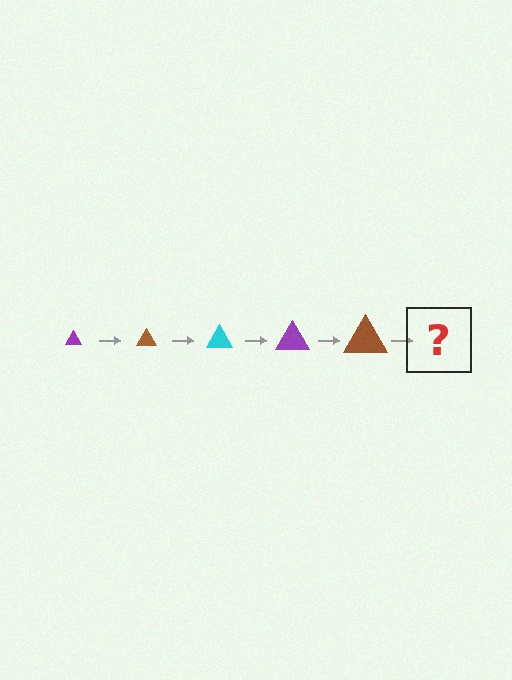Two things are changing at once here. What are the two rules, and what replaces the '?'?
The two rules are that the triangle grows larger each step and the color cycles through purple, brown, and cyan. The '?' should be a cyan triangle, larger than the previous one.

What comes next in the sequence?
The next element should be a cyan triangle, larger than the previous one.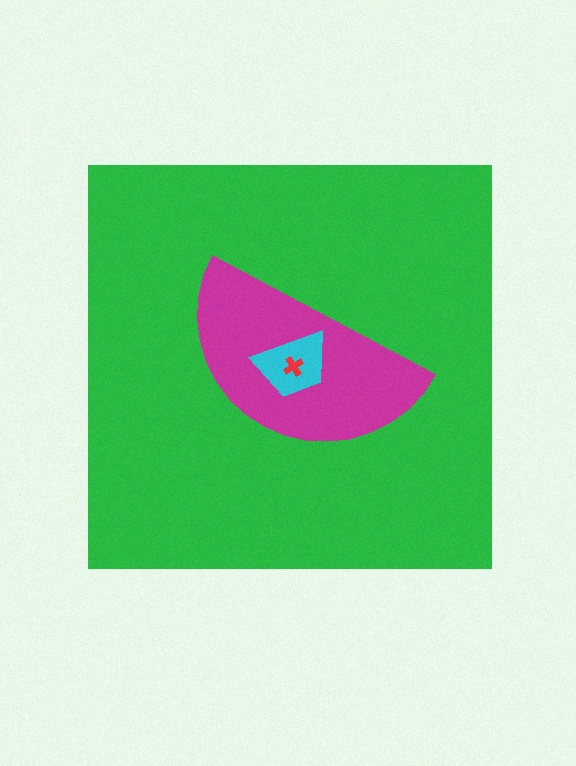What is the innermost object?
The red cross.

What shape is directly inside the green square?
The magenta semicircle.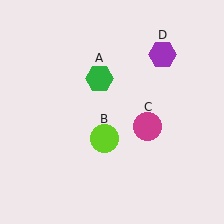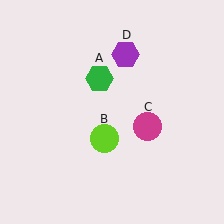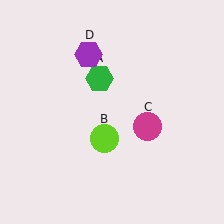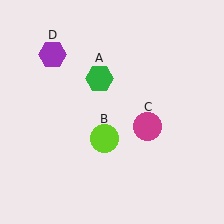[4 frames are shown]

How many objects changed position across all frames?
1 object changed position: purple hexagon (object D).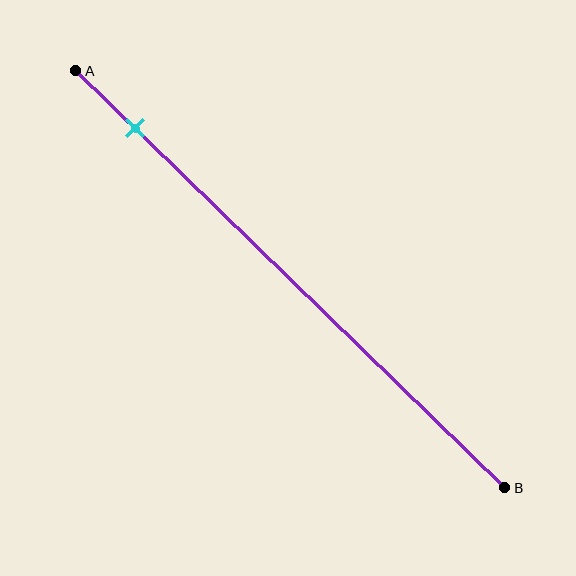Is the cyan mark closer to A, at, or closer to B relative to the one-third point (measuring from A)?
The cyan mark is closer to point A than the one-third point of segment AB.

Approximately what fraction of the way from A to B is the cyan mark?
The cyan mark is approximately 15% of the way from A to B.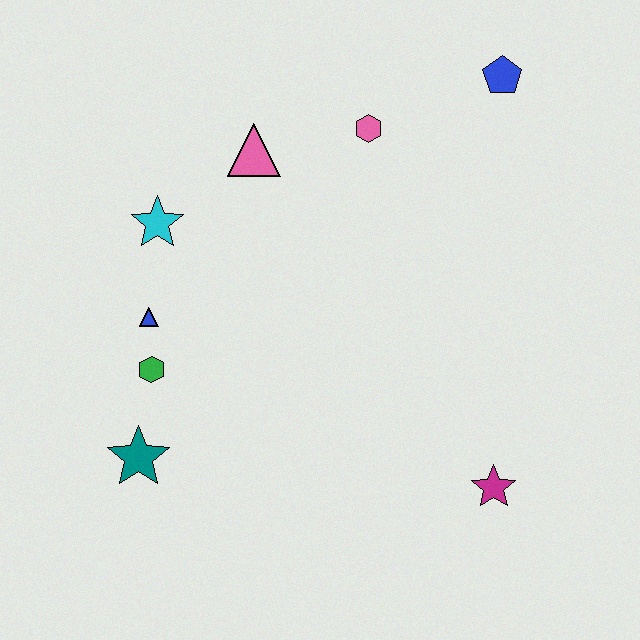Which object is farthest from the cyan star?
The magenta star is farthest from the cyan star.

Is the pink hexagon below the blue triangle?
No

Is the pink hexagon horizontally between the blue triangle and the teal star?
No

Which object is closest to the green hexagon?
The blue triangle is closest to the green hexagon.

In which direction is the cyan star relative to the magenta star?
The cyan star is to the left of the magenta star.